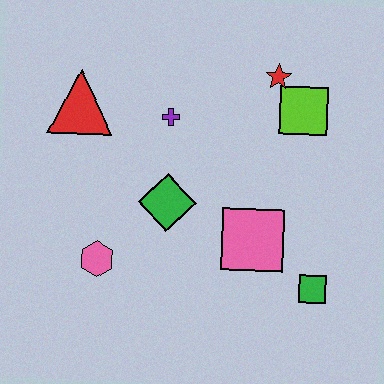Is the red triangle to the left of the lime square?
Yes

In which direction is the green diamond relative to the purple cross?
The green diamond is below the purple cross.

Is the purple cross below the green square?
No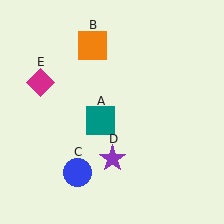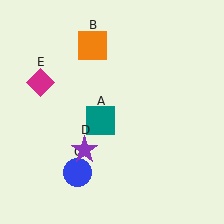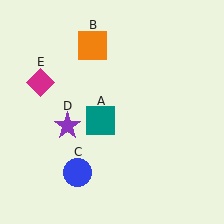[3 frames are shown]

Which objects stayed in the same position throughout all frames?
Teal square (object A) and orange square (object B) and blue circle (object C) and magenta diamond (object E) remained stationary.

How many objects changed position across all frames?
1 object changed position: purple star (object D).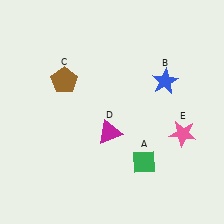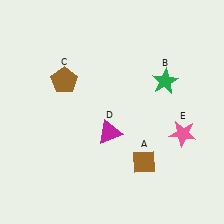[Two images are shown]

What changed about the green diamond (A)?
In Image 1, A is green. In Image 2, it changed to brown.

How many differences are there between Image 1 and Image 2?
There are 2 differences between the two images.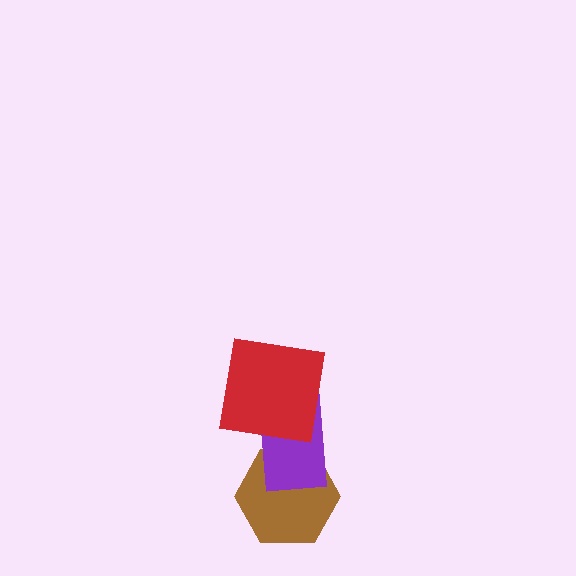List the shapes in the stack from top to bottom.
From top to bottom: the red square, the purple rectangle, the brown hexagon.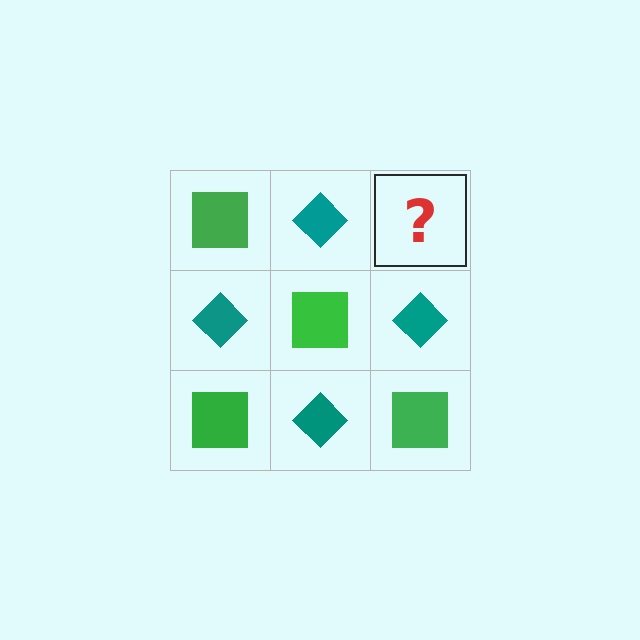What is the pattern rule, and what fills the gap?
The rule is that it alternates green square and teal diamond in a checkerboard pattern. The gap should be filled with a green square.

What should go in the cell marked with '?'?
The missing cell should contain a green square.